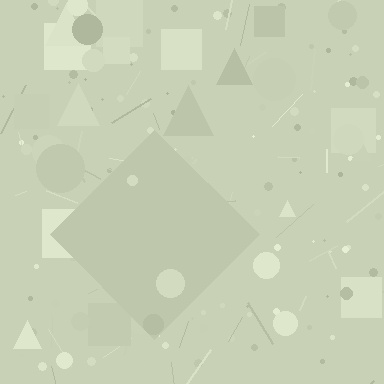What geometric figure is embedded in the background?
A diamond is embedded in the background.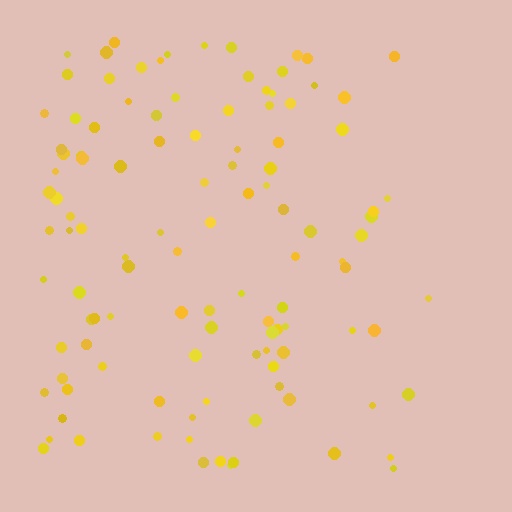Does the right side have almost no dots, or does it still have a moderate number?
Still a moderate number, just noticeably fewer than the left.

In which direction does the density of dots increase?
From right to left, with the left side densest.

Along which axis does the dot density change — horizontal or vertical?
Horizontal.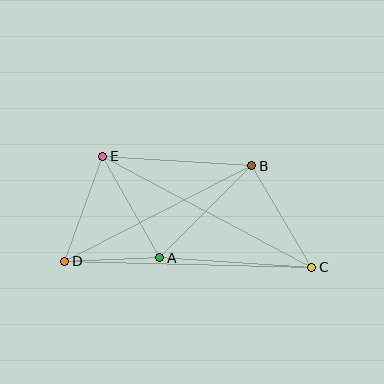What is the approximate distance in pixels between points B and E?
The distance between B and E is approximately 149 pixels.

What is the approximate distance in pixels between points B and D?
The distance between B and D is approximately 210 pixels.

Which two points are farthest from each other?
Points C and D are farthest from each other.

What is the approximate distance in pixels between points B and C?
The distance between B and C is approximately 118 pixels.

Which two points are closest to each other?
Points A and D are closest to each other.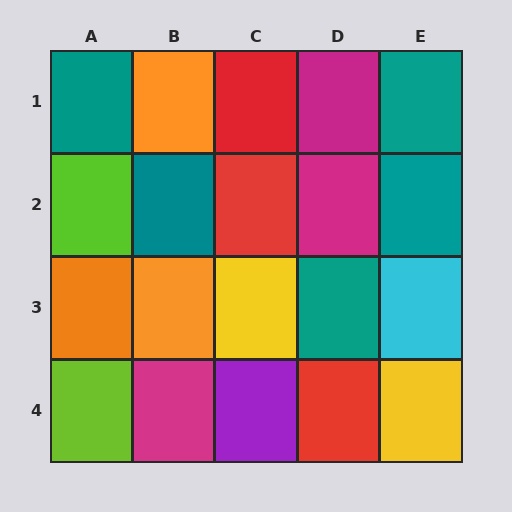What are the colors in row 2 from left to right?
Lime, teal, red, magenta, teal.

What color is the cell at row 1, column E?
Teal.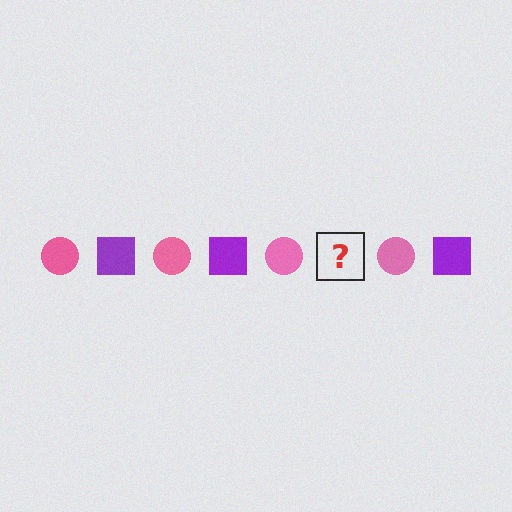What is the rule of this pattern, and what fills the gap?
The rule is that the pattern alternates between pink circle and purple square. The gap should be filled with a purple square.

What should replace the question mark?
The question mark should be replaced with a purple square.